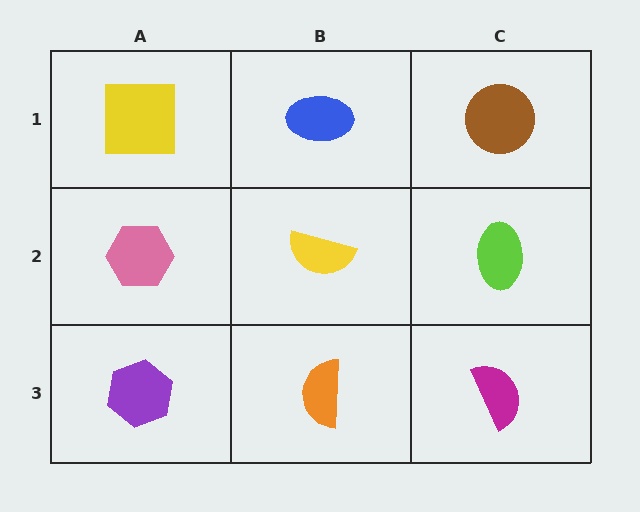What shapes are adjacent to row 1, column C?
A lime ellipse (row 2, column C), a blue ellipse (row 1, column B).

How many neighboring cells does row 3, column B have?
3.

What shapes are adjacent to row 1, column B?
A yellow semicircle (row 2, column B), a yellow square (row 1, column A), a brown circle (row 1, column C).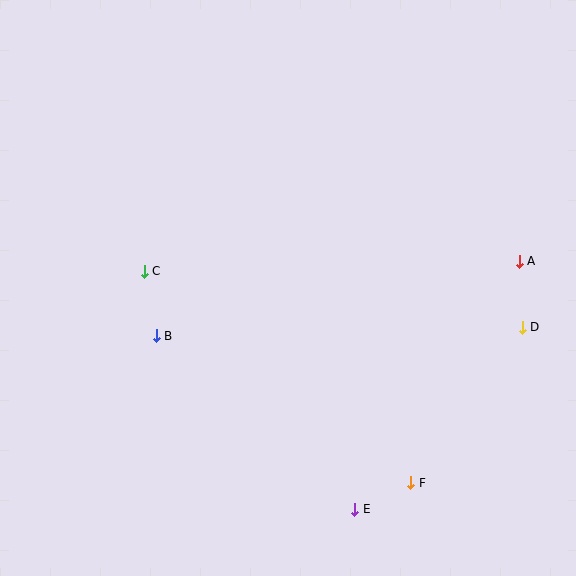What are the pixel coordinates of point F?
Point F is at (411, 483).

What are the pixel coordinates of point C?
Point C is at (144, 271).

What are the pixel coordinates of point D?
Point D is at (522, 327).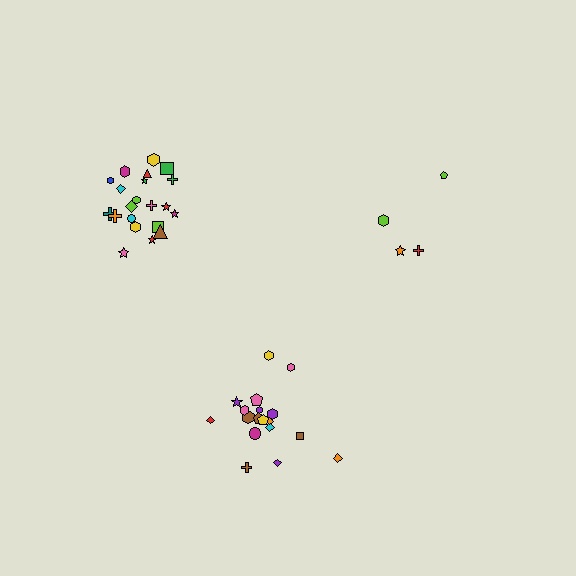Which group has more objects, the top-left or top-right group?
The top-left group.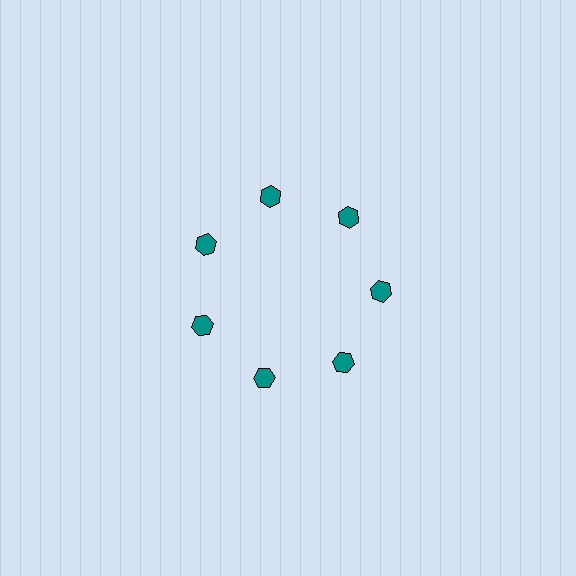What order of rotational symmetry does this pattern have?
This pattern has 7-fold rotational symmetry.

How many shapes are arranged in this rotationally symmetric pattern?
There are 7 shapes, arranged in 7 groups of 1.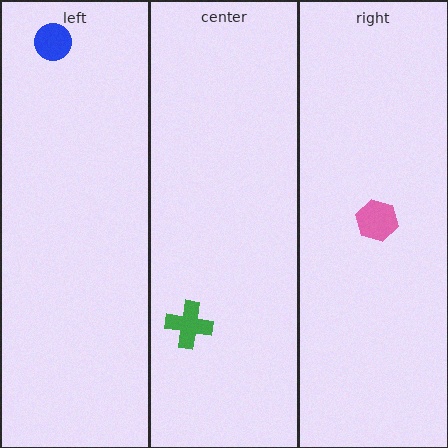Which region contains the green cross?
The center region.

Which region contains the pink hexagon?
The right region.